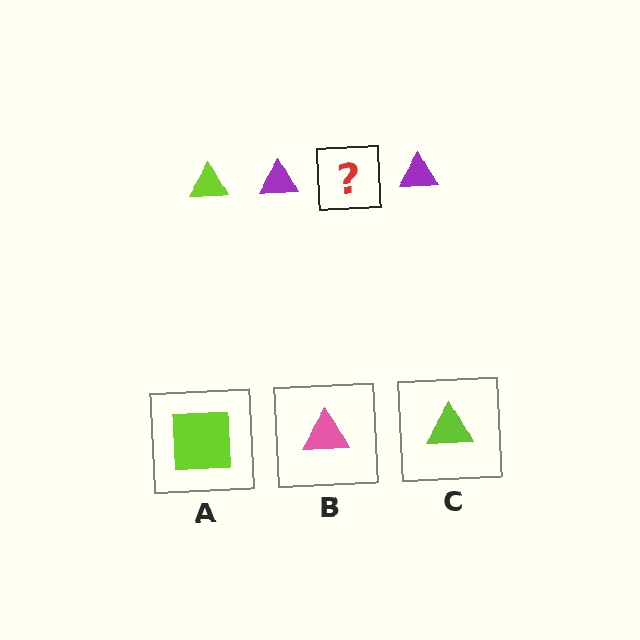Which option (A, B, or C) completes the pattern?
C.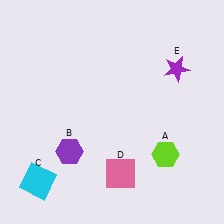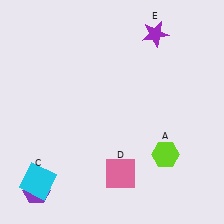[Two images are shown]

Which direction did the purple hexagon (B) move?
The purple hexagon (B) moved down.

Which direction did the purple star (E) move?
The purple star (E) moved up.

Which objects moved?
The objects that moved are: the purple hexagon (B), the purple star (E).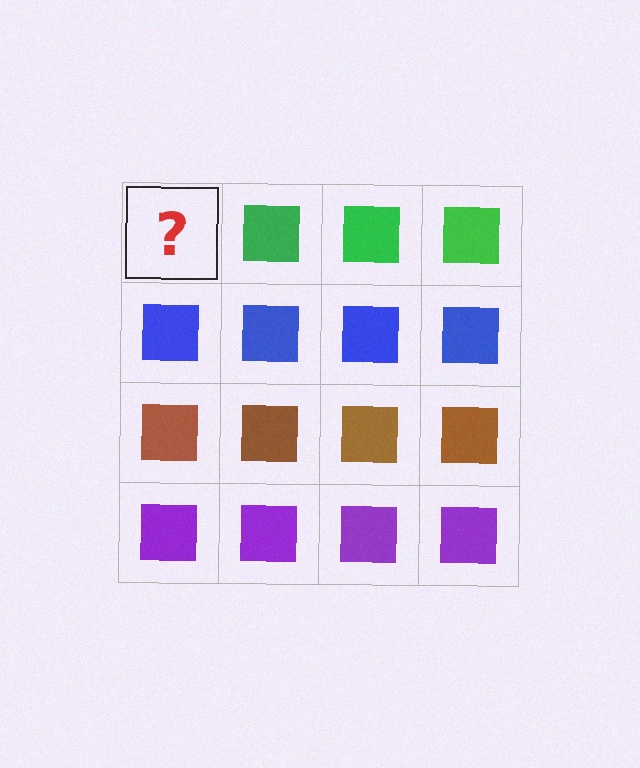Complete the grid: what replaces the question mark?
The question mark should be replaced with a green square.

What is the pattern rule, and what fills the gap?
The rule is that each row has a consistent color. The gap should be filled with a green square.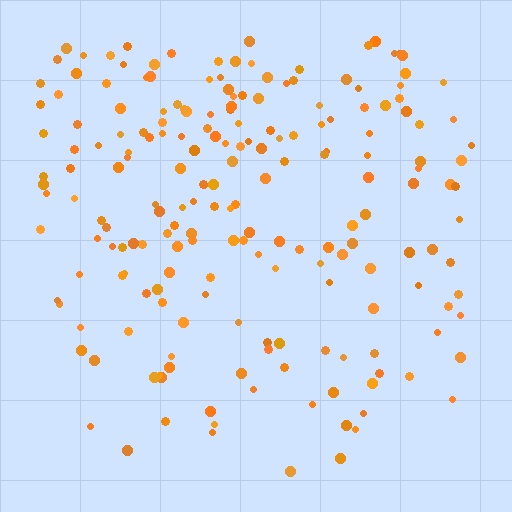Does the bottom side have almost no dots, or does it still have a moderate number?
Still a moderate number, just noticeably fewer than the top.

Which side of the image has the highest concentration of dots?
The top.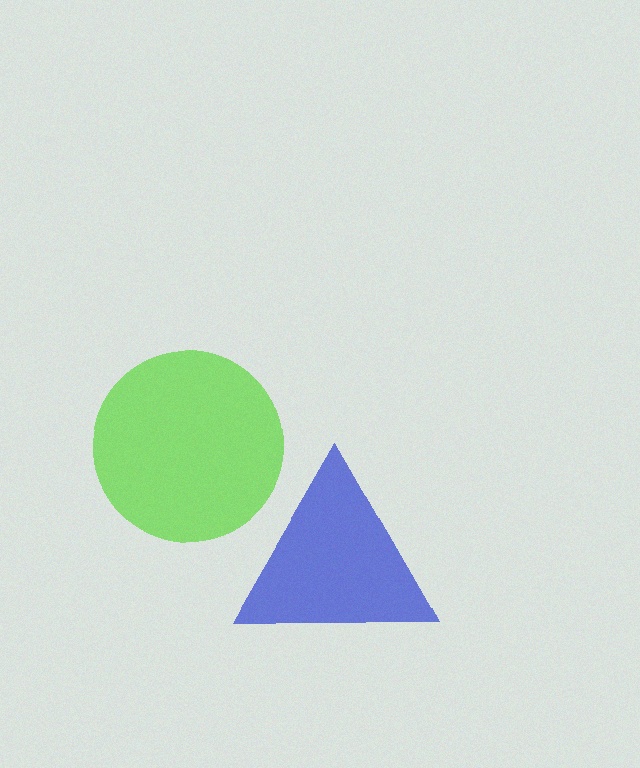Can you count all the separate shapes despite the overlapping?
Yes, there are 2 separate shapes.